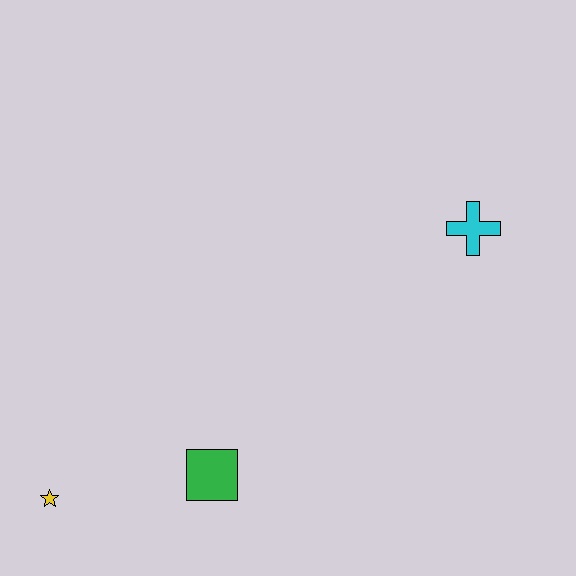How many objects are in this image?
There are 3 objects.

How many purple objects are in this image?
There are no purple objects.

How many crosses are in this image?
There is 1 cross.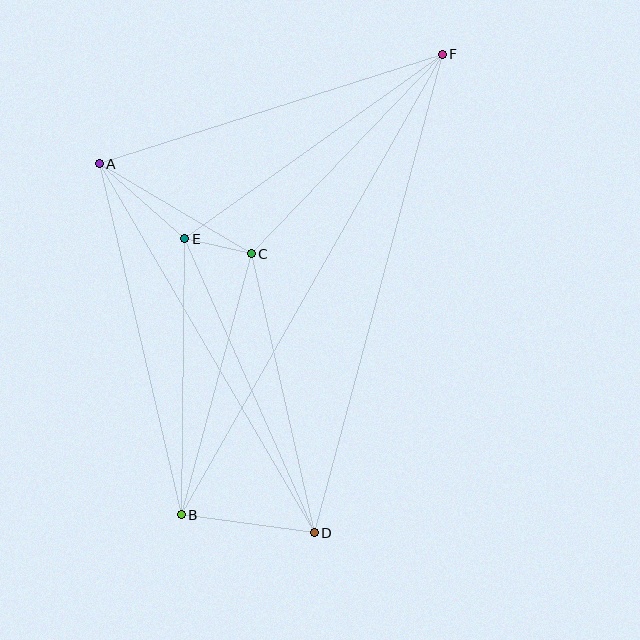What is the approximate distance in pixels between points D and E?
The distance between D and E is approximately 321 pixels.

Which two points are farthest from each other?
Points B and F are farthest from each other.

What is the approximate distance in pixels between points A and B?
The distance between A and B is approximately 361 pixels.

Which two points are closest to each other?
Points C and E are closest to each other.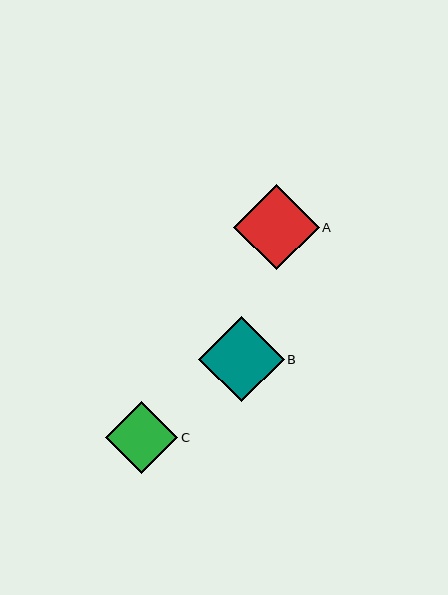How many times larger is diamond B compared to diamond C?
Diamond B is approximately 1.2 times the size of diamond C.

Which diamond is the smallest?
Diamond C is the smallest with a size of approximately 72 pixels.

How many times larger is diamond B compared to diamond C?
Diamond B is approximately 1.2 times the size of diamond C.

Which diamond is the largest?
Diamond A is the largest with a size of approximately 86 pixels.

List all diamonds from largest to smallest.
From largest to smallest: A, B, C.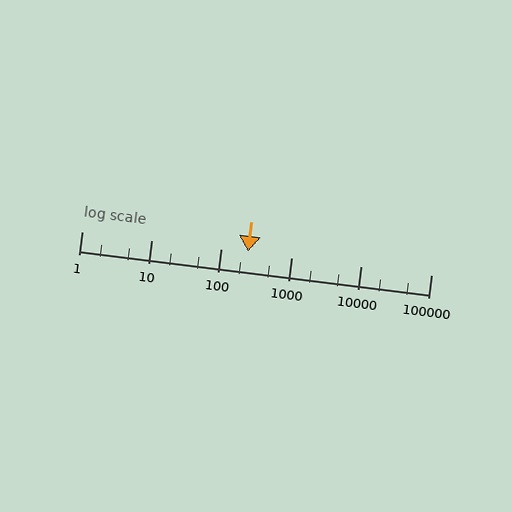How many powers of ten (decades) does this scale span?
The scale spans 5 decades, from 1 to 100000.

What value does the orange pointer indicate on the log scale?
The pointer indicates approximately 240.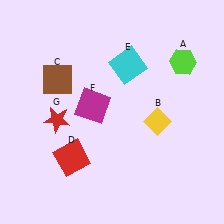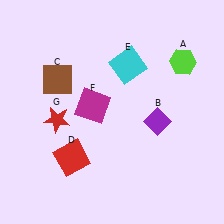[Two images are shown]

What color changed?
The diamond (B) changed from yellow in Image 1 to purple in Image 2.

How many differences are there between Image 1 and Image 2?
There is 1 difference between the two images.